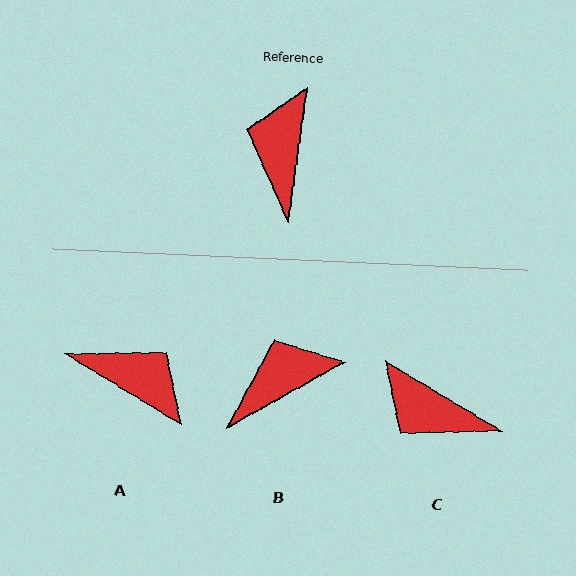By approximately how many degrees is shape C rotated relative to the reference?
Approximately 67 degrees counter-clockwise.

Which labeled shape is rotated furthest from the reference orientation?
A, about 113 degrees away.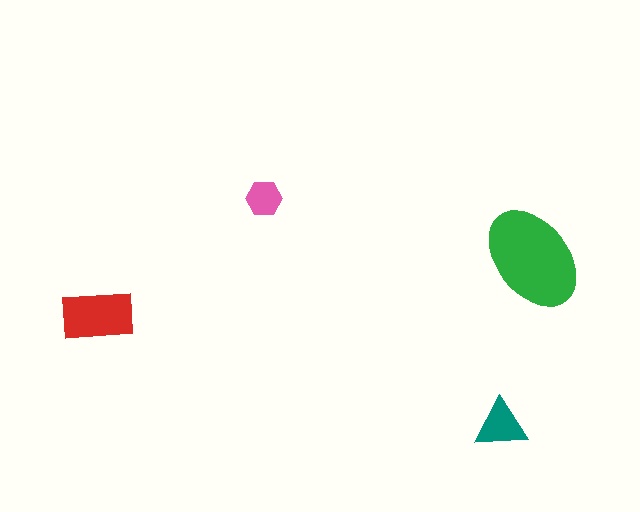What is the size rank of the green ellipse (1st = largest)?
1st.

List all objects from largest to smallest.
The green ellipse, the red rectangle, the teal triangle, the pink hexagon.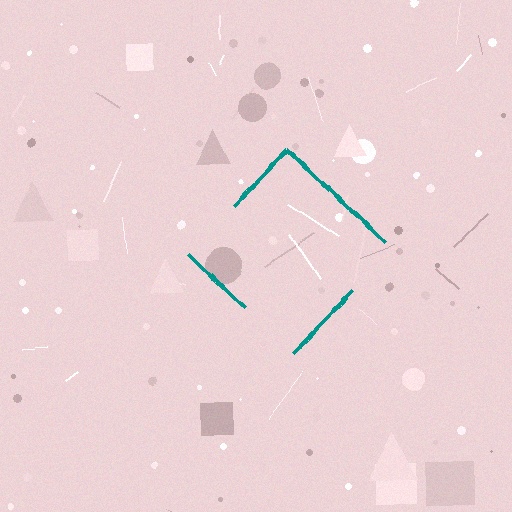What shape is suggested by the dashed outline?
The dashed outline suggests a diamond.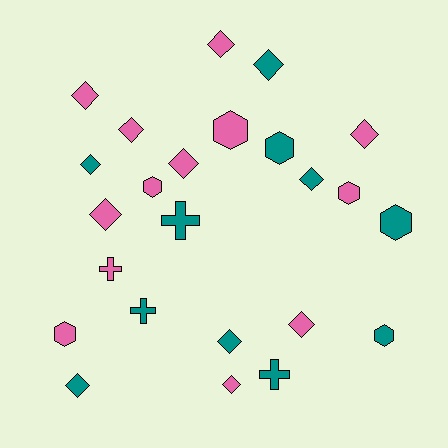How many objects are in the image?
There are 24 objects.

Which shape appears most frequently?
Diamond, with 13 objects.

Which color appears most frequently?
Pink, with 13 objects.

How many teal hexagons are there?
There are 3 teal hexagons.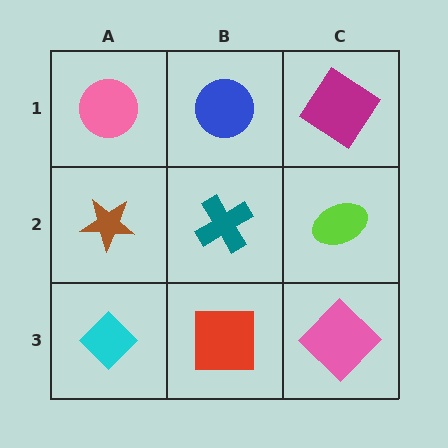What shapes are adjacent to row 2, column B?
A blue circle (row 1, column B), a red square (row 3, column B), a brown star (row 2, column A), a lime ellipse (row 2, column C).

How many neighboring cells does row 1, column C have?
2.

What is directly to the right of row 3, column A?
A red square.